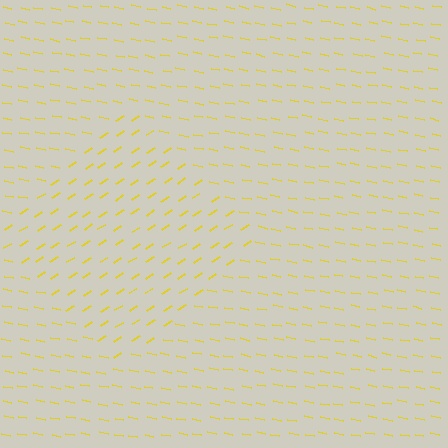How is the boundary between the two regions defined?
The boundary is defined purely by a change in line orientation (approximately 45 degrees difference). All lines are the same color and thickness.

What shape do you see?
I see a diamond.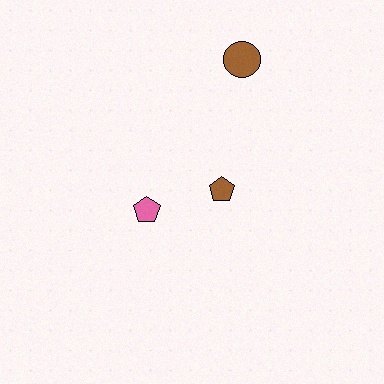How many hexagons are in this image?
There are no hexagons.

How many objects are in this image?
There are 3 objects.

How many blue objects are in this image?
There are no blue objects.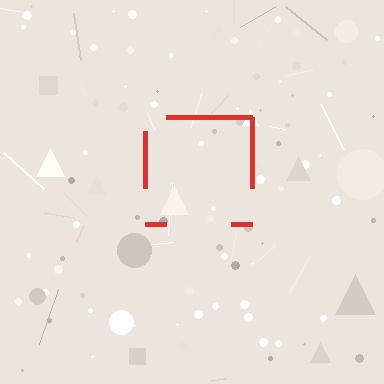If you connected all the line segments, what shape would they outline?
They would outline a square.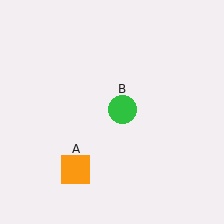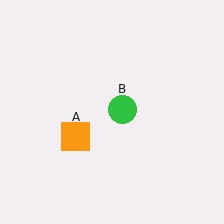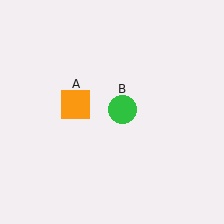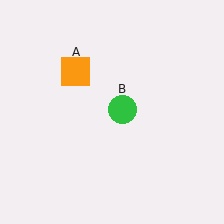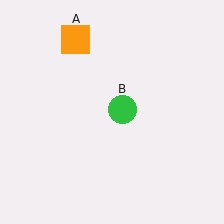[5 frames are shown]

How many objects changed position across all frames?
1 object changed position: orange square (object A).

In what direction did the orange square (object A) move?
The orange square (object A) moved up.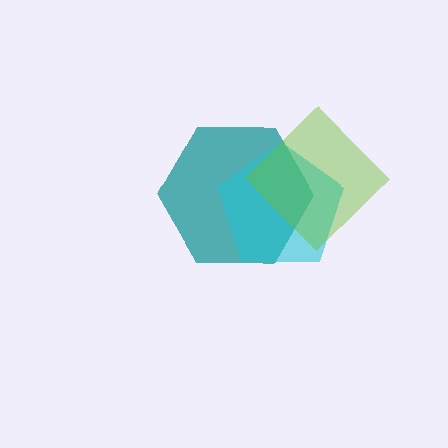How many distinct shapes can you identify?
There are 3 distinct shapes: a teal hexagon, a cyan pentagon, a lime diamond.